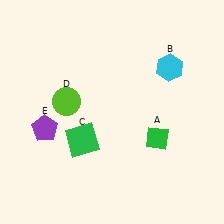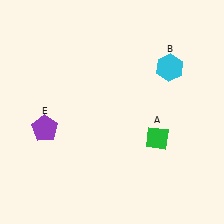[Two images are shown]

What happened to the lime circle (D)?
The lime circle (D) was removed in Image 2. It was in the top-left area of Image 1.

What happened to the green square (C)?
The green square (C) was removed in Image 2. It was in the bottom-left area of Image 1.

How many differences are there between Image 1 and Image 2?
There are 2 differences between the two images.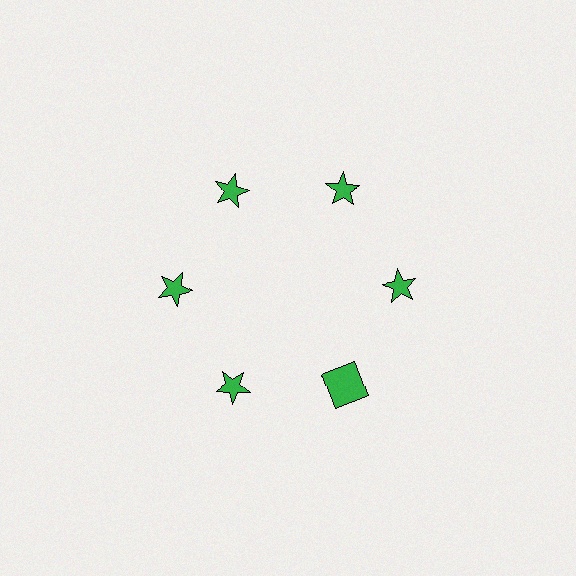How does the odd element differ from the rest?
It has a different shape: square instead of star.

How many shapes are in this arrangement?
There are 6 shapes arranged in a ring pattern.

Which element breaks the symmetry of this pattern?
The green square at roughly the 5 o'clock position breaks the symmetry. All other shapes are green stars.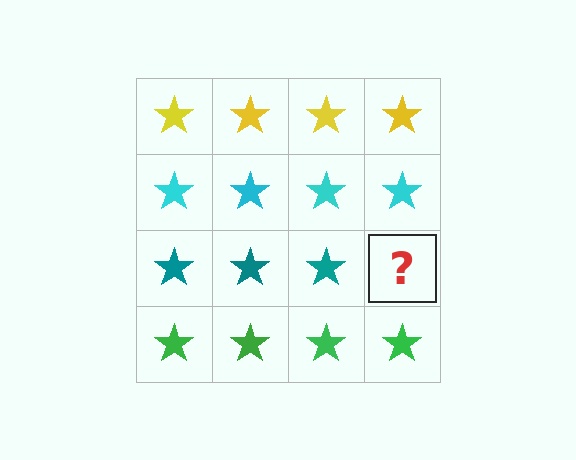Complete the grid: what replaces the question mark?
The question mark should be replaced with a teal star.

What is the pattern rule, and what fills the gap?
The rule is that each row has a consistent color. The gap should be filled with a teal star.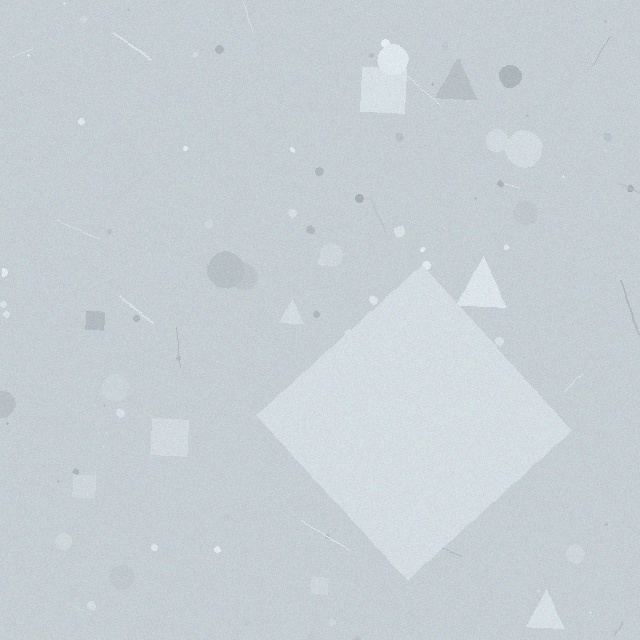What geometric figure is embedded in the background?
A diamond is embedded in the background.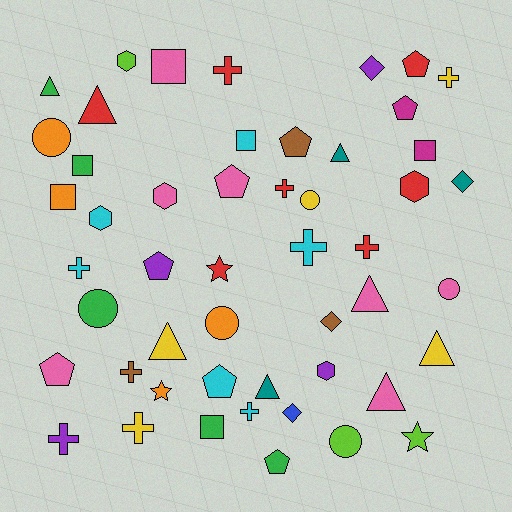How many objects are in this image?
There are 50 objects.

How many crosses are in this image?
There are 10 crosses.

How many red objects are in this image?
There are 7 red objects.